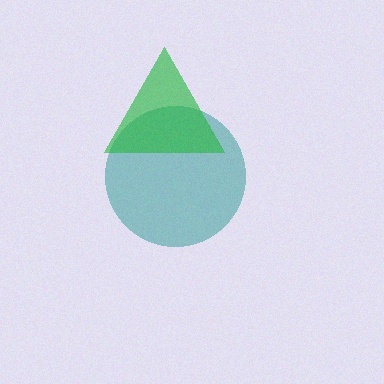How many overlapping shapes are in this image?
There are 2 overlapping shapes in the image.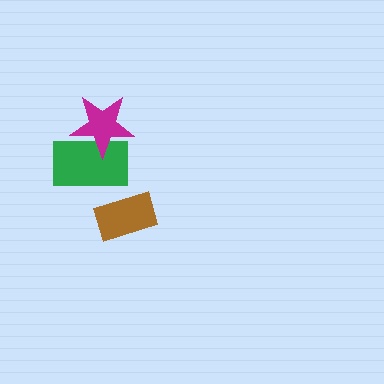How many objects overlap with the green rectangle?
1 object overlaps with the green rectangle.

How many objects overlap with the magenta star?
1 object overlaps with the magenta star.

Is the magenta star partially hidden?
No, no other shape covers it.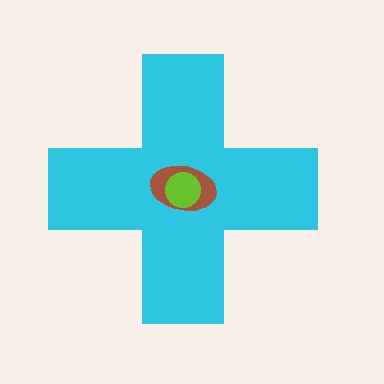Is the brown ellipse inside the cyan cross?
Yes.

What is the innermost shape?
The lime circle.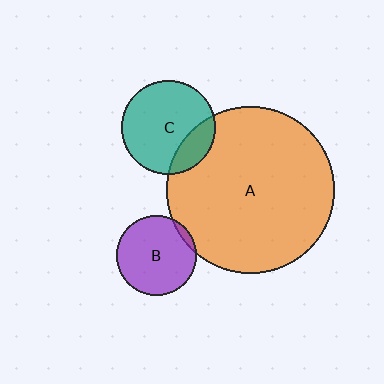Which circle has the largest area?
Circle A (orange).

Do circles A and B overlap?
Yes.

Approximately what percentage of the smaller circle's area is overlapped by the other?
Approximately 5%.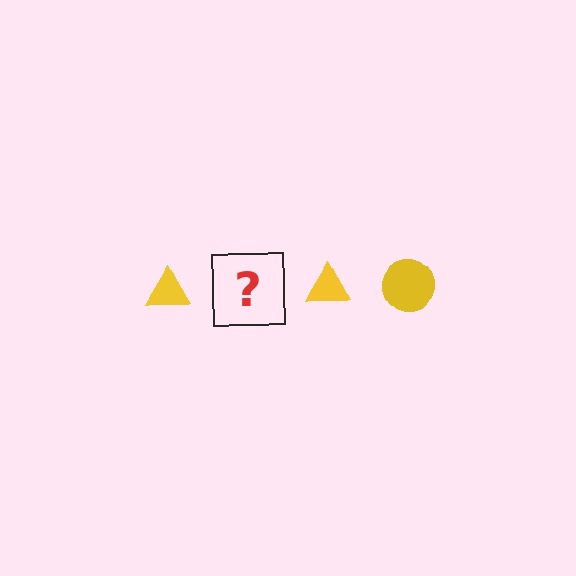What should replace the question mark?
The question mark should be replaced with a yellow circle.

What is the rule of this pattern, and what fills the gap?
The rule is that the pattern cycles through triangle, circle shapes in yellow. The gap should be filled with a yellow circle.